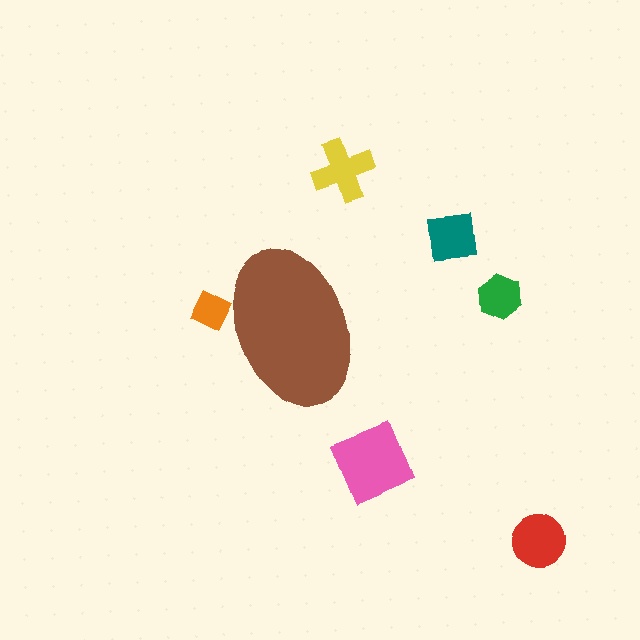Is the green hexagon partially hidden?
No, the green hexagon is fully visible.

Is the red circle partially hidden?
No, the red circle is fully visible.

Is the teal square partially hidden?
No, the teal square is fully visible.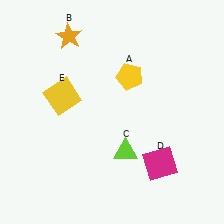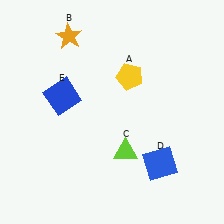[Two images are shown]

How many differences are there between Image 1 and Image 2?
There are 2 differences between the two images.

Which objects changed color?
D changed from magenta to blue. E changed from yellow to blue.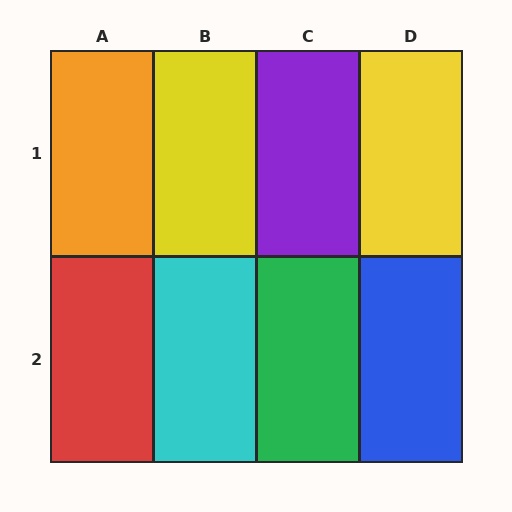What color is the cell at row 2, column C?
Green.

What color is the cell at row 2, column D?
Blue.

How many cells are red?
1 cell is red.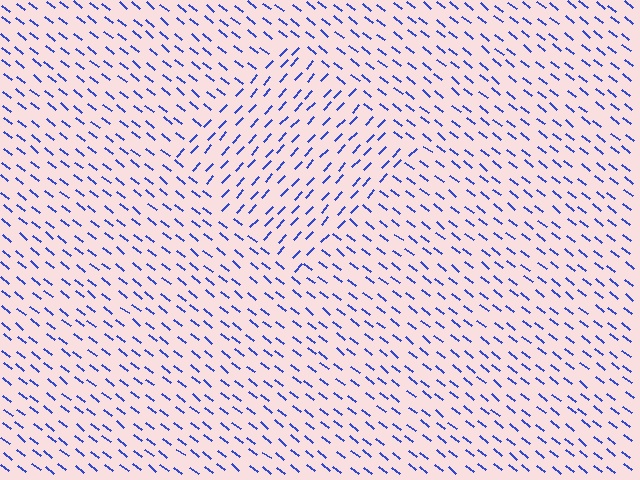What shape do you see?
I see a diamond.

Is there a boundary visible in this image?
Yes, there is a texture boundary formed by a change in line orientation.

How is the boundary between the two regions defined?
The boundary is defined purely by a change in line orientation (approximately 85 degrees difference). All lines are the same color and thickness.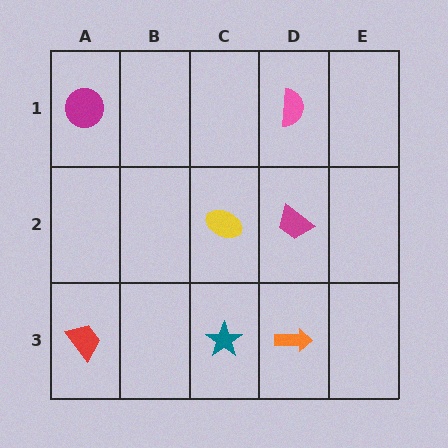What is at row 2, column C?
A yellow ellipse.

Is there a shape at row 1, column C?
No, that cell is empty.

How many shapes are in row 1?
2 shapes.